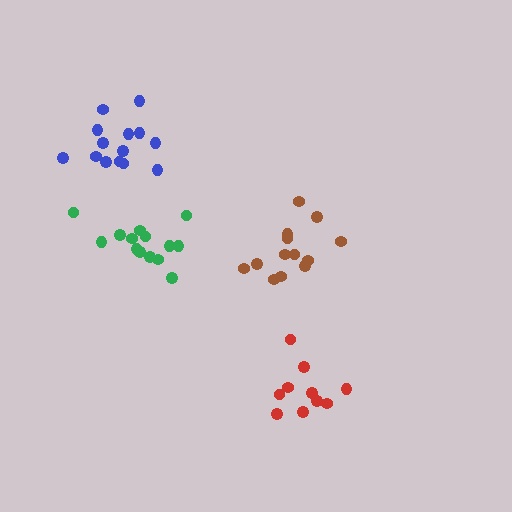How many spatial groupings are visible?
There are 4 spatial groupings.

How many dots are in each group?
Group 1: 14 dots, Group 2: 14 dots, Group 3: 10 dots, Group 4: 13 dots (51 total).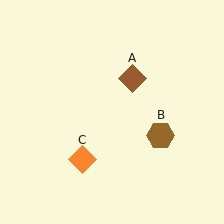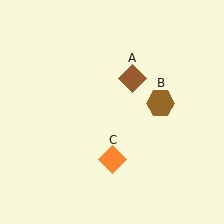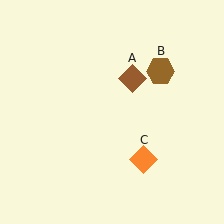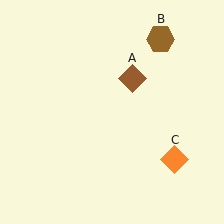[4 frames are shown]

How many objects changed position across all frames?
2 objects changed position: brown hexagon (object B), orange diamond (object C).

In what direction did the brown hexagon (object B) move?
The brown hexagon (object B) moved up.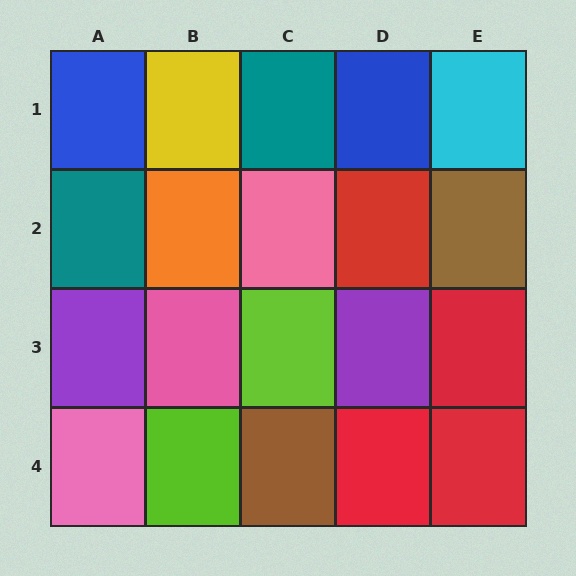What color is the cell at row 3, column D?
Purple.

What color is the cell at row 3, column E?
Red.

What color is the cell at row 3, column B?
Pink.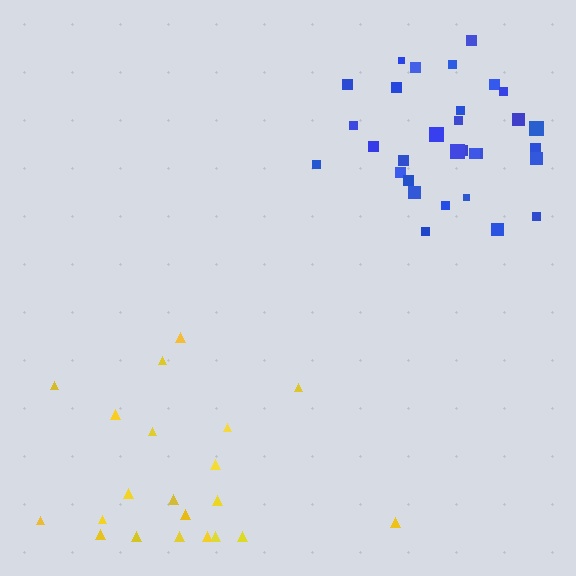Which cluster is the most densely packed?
Blue.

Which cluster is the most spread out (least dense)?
Yellow.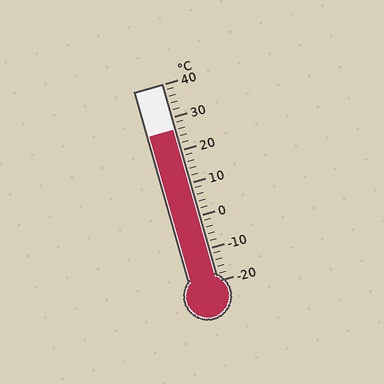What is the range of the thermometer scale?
The thermometer scale ranges from -20°C to 40°C.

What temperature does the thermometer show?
The thermometer shows approximately 26°C.